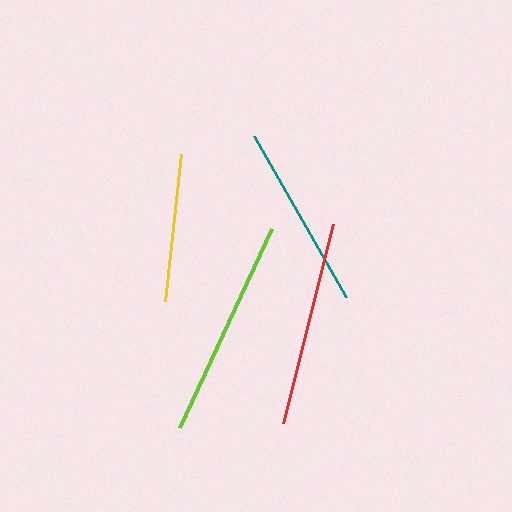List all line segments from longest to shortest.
From longest to shortest: lime, red, teal, yellow.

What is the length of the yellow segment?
The yellow segment is approximately 147 pixels long.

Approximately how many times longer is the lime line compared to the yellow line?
The lime line is approximately 1.5 times the length of the yellow line.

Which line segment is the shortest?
The yellow line is the shortest at approximately 147 pixels.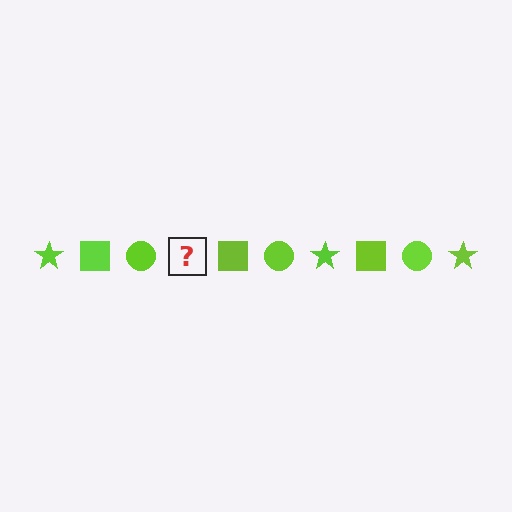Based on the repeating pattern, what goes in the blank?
The blank should be a lime star.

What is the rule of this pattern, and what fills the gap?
The rule is that the pattern cycles through star, square, circle shapes in lime. The gap should be filled with a lime star.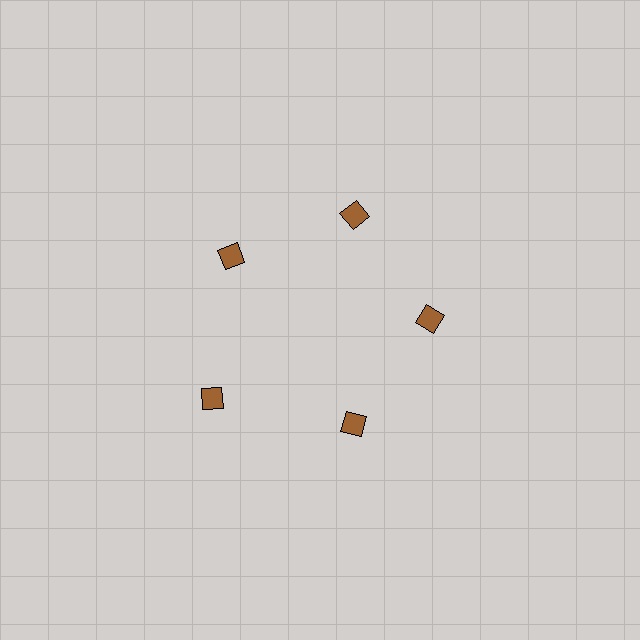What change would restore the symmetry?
The symmetry would be restored by moving it inward, back onto the ring so that all 5 diamonds sit at equal angles and equal distance from the center.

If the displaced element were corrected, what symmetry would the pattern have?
It would have 5-fold rotational symmetry — the pattern would map onto itself every 72 degrees.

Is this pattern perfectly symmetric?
No. The 5 brown diamonds are arranged in a ring, but one element near the 8 o'clock position is pushed outward from the center, breaking the 5-fold rotational symmetry.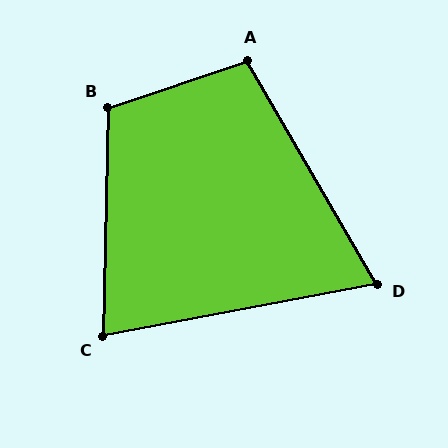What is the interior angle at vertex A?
Approximately 102 degrees (obtuse).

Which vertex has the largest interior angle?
B, at approximately 110 degrees.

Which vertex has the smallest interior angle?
D, at approximately 70 degrees.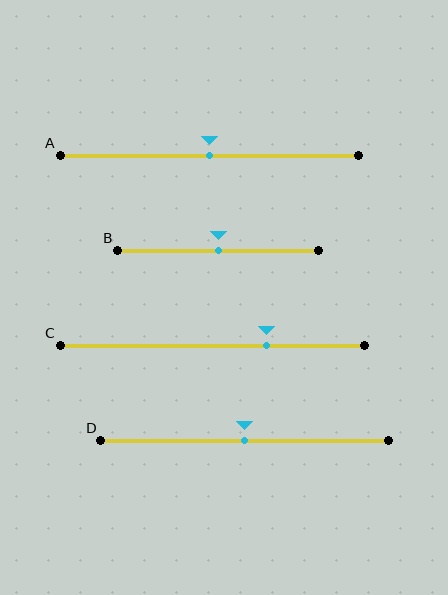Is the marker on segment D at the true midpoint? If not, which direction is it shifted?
Yes, the marker on segment D is at the true midpoint.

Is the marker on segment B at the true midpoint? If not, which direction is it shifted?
Yes, the marker on segment B is at the true midpoint.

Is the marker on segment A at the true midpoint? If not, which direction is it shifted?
Yes, the marker on segment A is at the true midpoint.